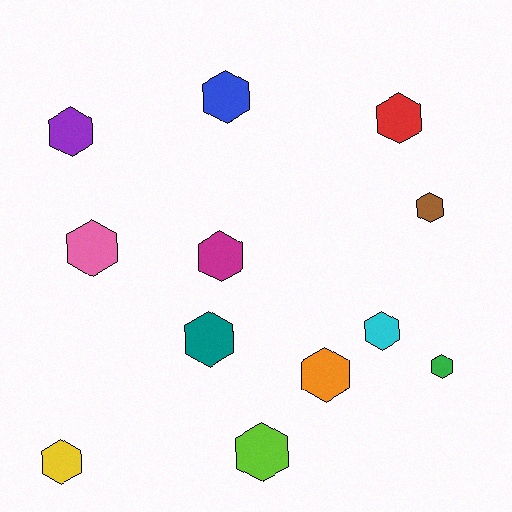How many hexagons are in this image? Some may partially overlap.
There are 12 hexagons.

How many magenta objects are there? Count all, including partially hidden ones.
There is 1 magenta object.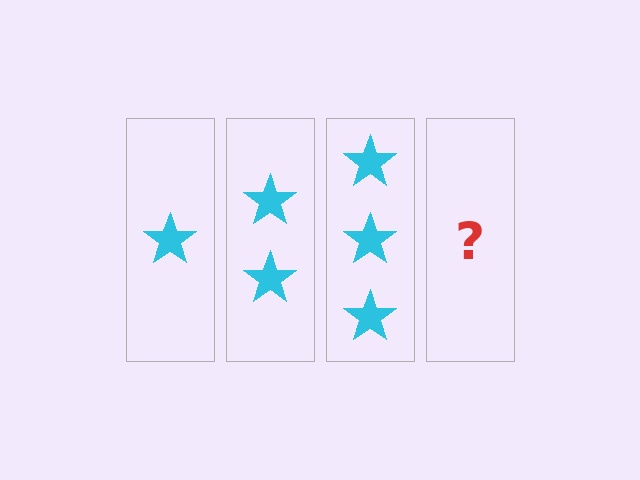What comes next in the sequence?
The next element should be 4 stars.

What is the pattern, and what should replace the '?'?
The pattern is that each step adds one more star. The '?' should be 4 stars.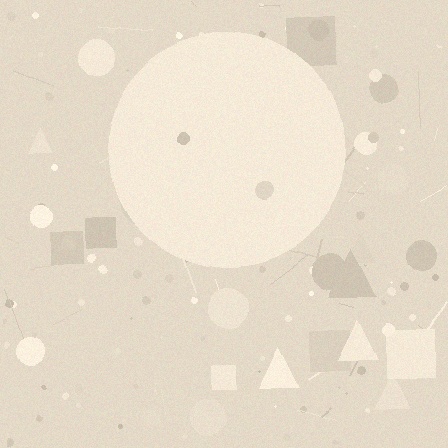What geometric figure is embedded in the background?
A circle is embedded in the background.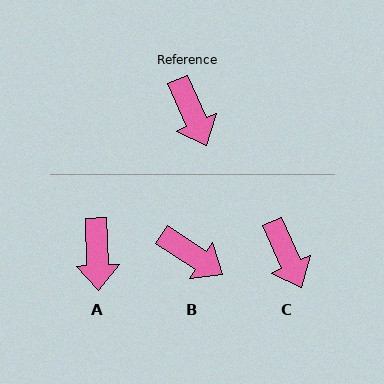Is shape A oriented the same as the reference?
No, it is off by about 22 degrees.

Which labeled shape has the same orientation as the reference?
C.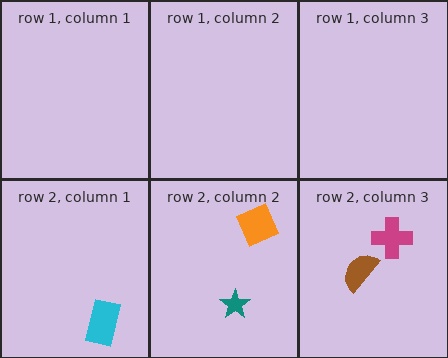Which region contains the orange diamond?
The row 2, column 2 region.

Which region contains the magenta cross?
The row 2, column 3 region.